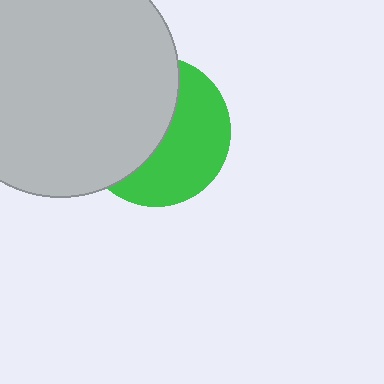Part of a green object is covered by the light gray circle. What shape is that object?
It is a circle.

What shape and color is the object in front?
The object in front is a light gray circle.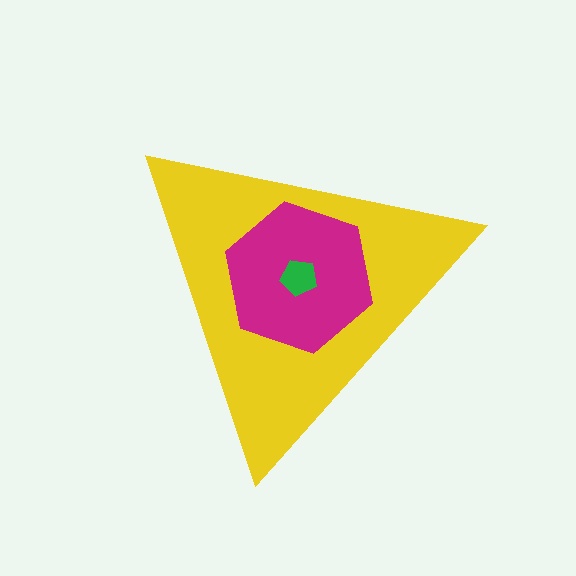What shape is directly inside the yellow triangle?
The magenta hexagon.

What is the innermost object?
The green pentagon.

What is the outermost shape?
The yellow triangle.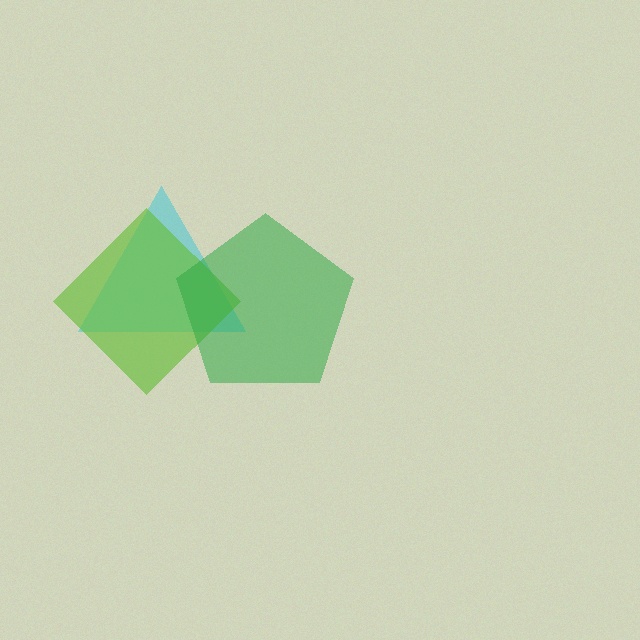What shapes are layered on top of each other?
The layered shapes are: a cyan triangle, a lime diamond, a green pentagon.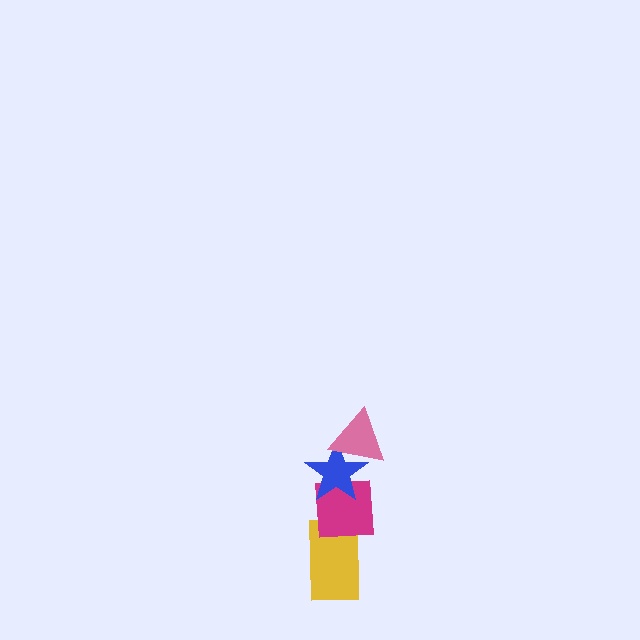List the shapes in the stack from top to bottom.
From top to bottom: the pink triangle, the blue star, the magenta square, the yellow rectangle.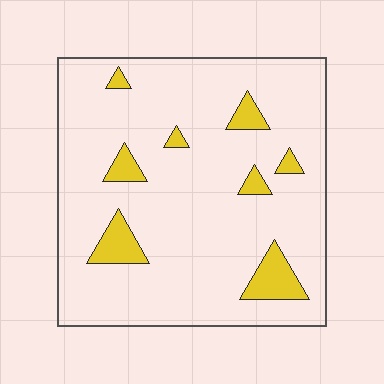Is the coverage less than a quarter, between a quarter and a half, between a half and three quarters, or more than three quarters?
Less than a quarter.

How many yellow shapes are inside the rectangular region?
8.